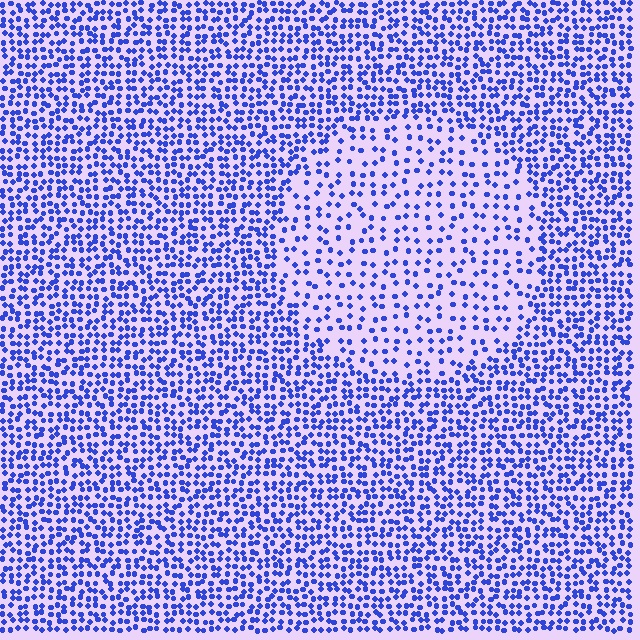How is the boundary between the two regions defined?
The boundary is defined by a change in element density (approximately 2.1x ratio). All elements are the same color, size, and shape.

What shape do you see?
I see a circle.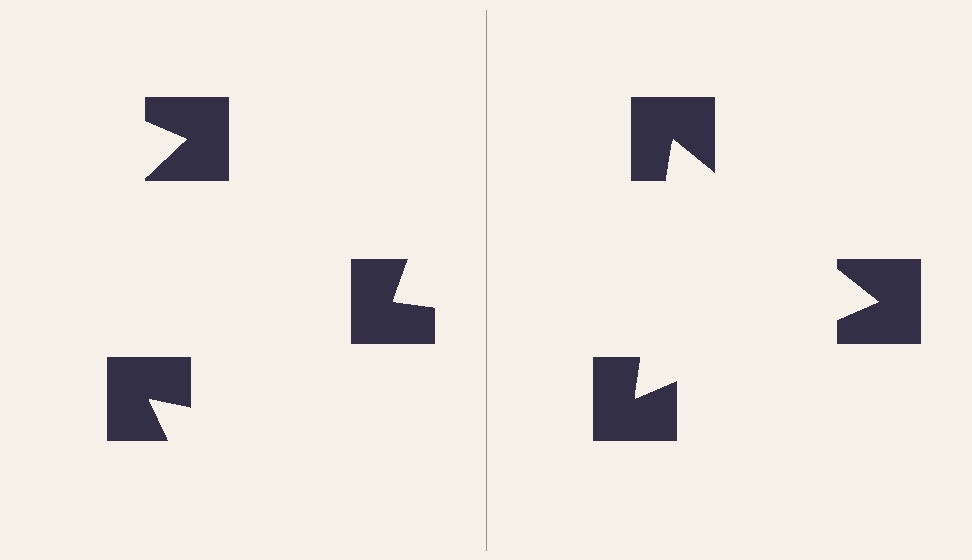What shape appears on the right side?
An illusory triangle.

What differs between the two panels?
The notched squares are positioned identically on both sides; only the wedge orientations differ. On the right they align to a triangle; on the left they are misaligned.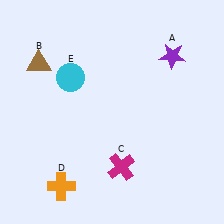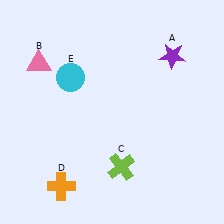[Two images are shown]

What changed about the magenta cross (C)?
In Image 1, C is magenta. In Image 2, it changed to lime.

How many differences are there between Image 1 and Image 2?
There are 2 differences between the two images.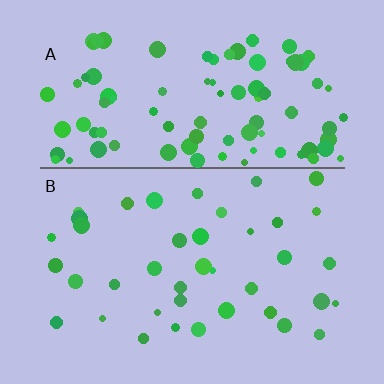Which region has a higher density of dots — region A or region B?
A (the top).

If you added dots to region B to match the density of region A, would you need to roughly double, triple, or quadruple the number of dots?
Approximately double.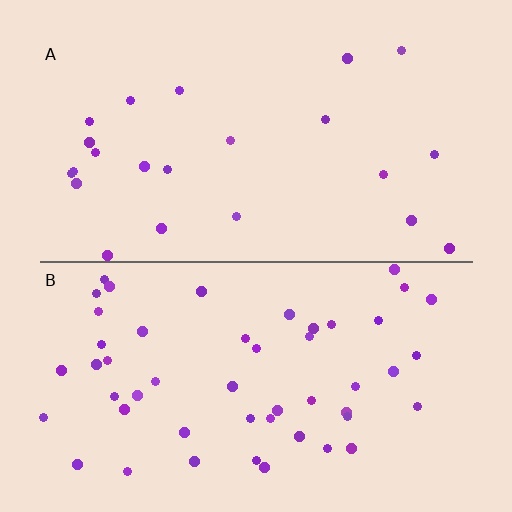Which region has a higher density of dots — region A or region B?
B (the bottom).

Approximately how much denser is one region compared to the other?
Approximately 2.3× — region B over region A.